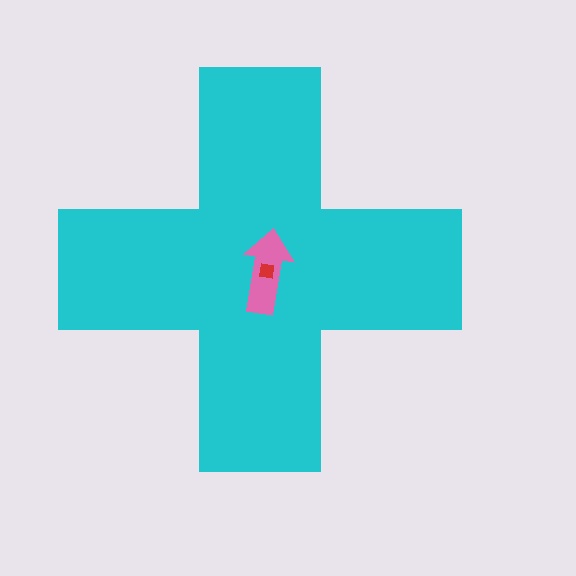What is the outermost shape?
The cyan cross.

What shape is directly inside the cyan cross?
The pink arrow.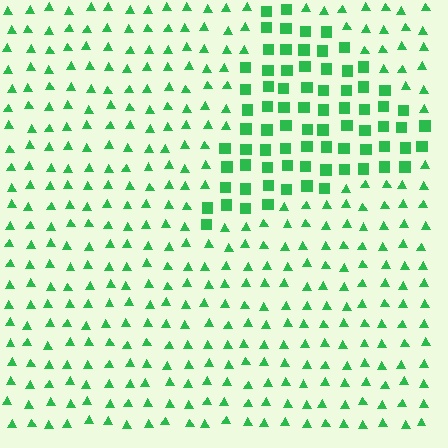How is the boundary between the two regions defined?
The boundary is defined by a change in element shape: squares inside vs. triangles outside. All elements share the same color and spacing.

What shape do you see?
I see a triangle.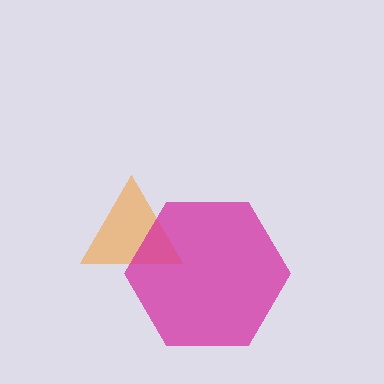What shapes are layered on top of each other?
The layered shapes are: an orange triangle, a magenta hexagon.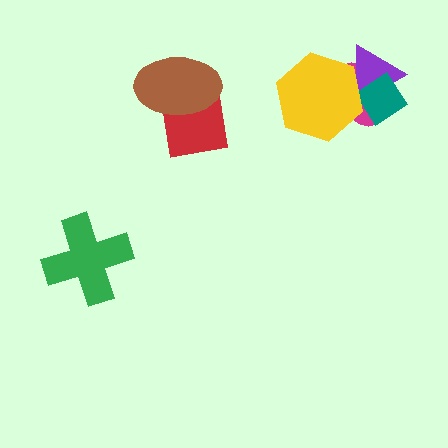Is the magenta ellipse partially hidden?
Yes, it is partially covered by another shape.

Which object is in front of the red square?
The brown ellipse is in front of the red square.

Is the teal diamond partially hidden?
Yes, it is partially covered by another shape.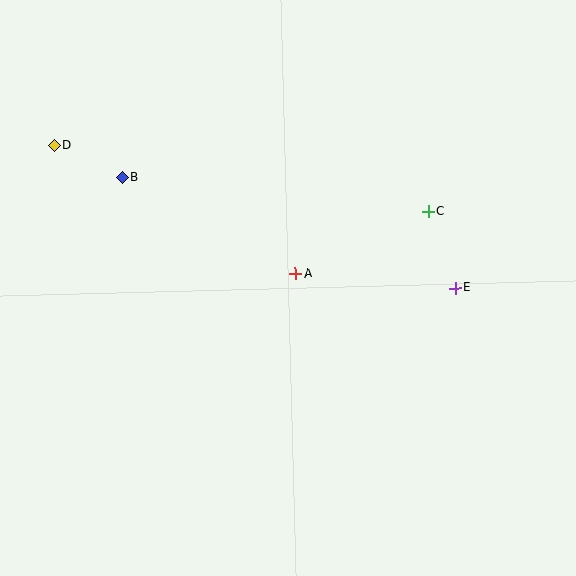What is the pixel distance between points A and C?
The distance between A and C is 146 pixels.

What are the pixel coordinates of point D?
Point D is at (55, 145).